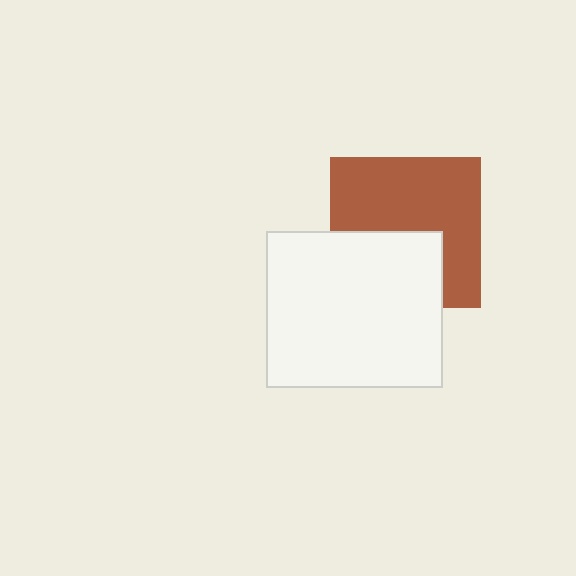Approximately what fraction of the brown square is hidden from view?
Roughly 38% of the brown square is hidden behind the white rectangle.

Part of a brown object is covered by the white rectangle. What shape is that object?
It is a square.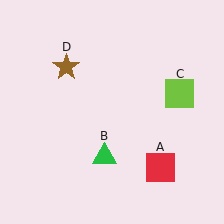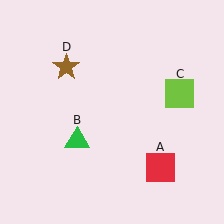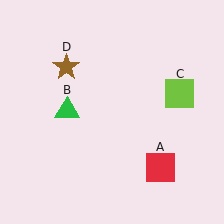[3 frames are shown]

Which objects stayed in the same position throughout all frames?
Red square (object A) and lime square (object C) and brown star (object D) remained stationary.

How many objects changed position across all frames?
1 object changed position: green triangle (object B).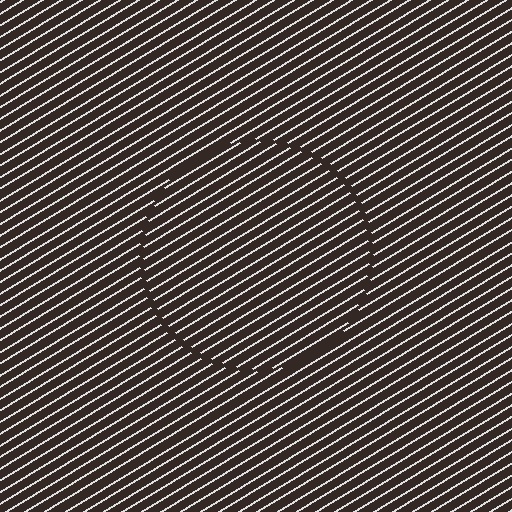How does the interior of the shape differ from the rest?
The interior of the shape contains the same grating, shifted by half a period — the contour is defined by the phase discontinuity where line-ends from the inner and outer gratings abut.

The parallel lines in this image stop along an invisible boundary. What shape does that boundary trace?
An illusory circle. The interior of the shape contains the same grating, shifted by half a period — the contour is defined by the phase discontinuity where line-ends from the inner and outer gratings abut.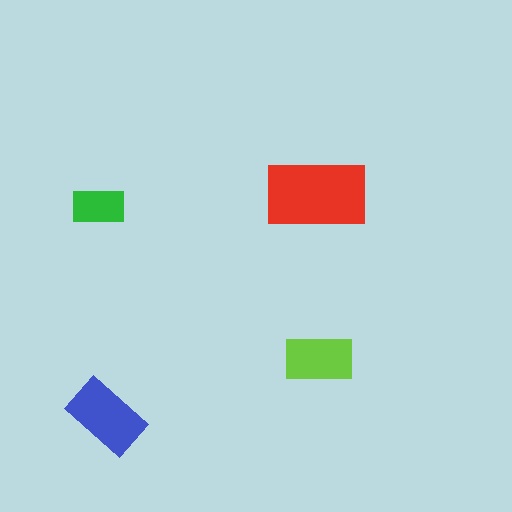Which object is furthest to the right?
The lime rectangle is rightmost.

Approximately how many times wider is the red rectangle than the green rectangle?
About 2 times wider.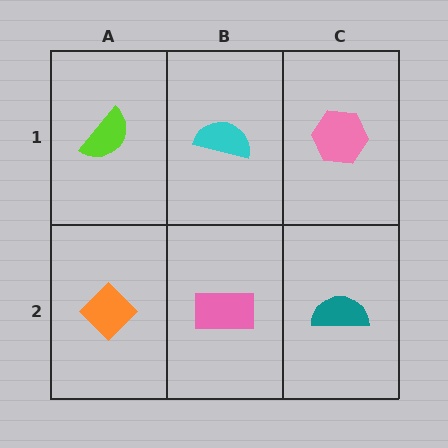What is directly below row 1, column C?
A teal semicircle.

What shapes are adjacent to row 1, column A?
An orange diamond (row 2, column A), a cyan semicircle (row 1, column B).